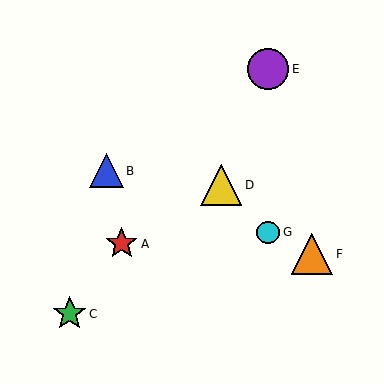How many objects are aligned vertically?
2 objects (E, G) are aligned vertically.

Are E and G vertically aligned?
Yes, both are at x≈268.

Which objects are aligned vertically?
Objects E, G are aligned vertically.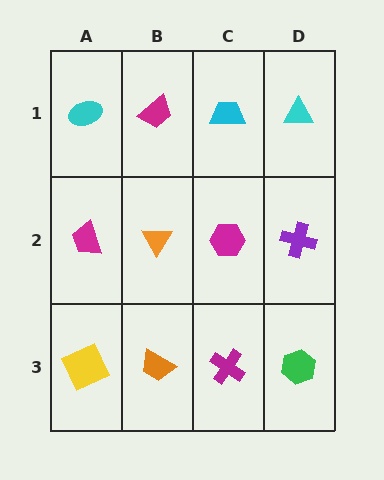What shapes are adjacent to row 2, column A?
A cyan ellipse (row 1, column A), a yellow square (row 3, column A), an orange triangle (row 2, column B).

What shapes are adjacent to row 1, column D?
A purple cross (row 2, column D), a cyan trapezoid (row 1, column C).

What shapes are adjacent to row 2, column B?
A magenta trapezoid (row 1, column B), an orange trapezoid (row 3, column B), a magenta trapezoid (row 2, column A), a magenta hexagon (row 2, column C).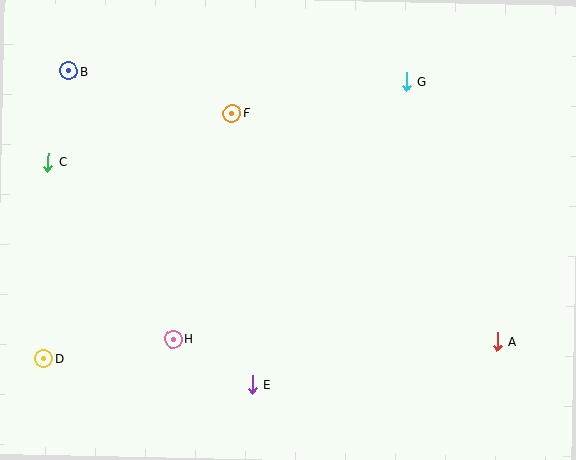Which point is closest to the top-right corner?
Point G is closest to the top-right corner.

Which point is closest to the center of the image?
Point F at (232, 113) is closest to the center.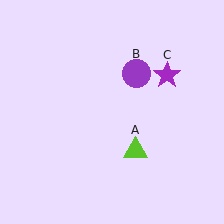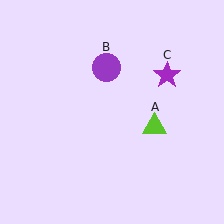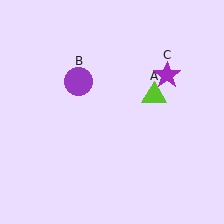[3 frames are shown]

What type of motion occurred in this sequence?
The lime triangle (object A), purple circle (object B) rotated counterclockwise around the center of the scene.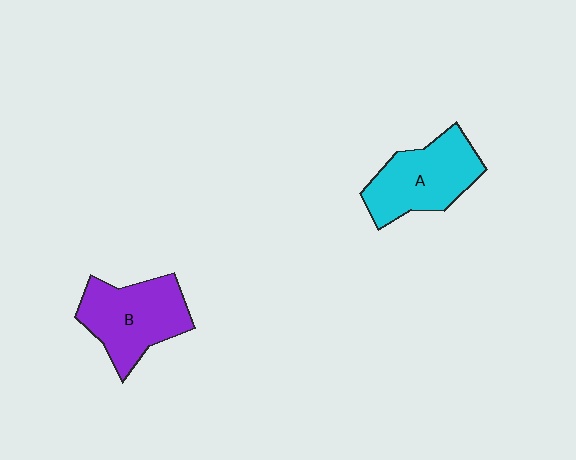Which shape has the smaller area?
Shape A (cyan).